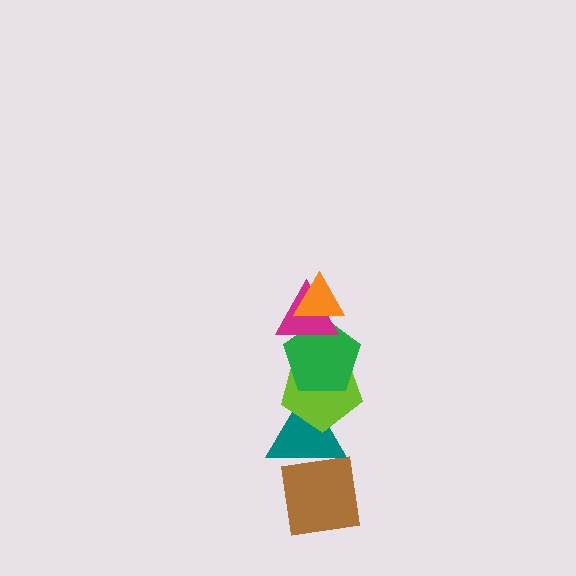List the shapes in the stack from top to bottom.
From top to bottom: the orange triangle, the magenta triangle, the green pentagon, the lime pentagon, the teal triangle, the brown square.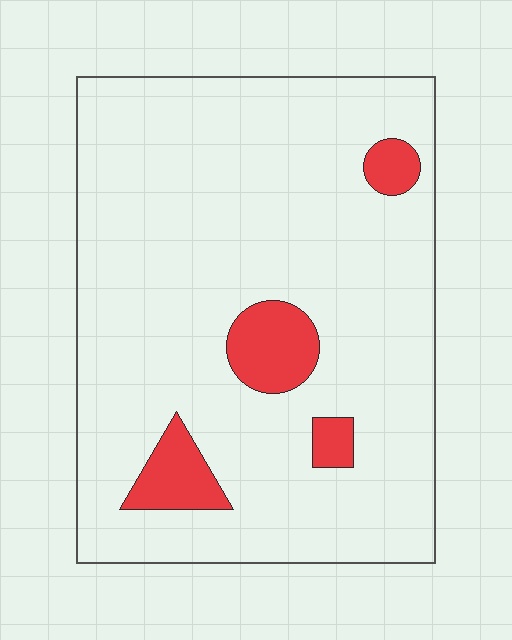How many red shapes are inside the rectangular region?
4.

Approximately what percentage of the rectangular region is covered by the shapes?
Approximately 10%.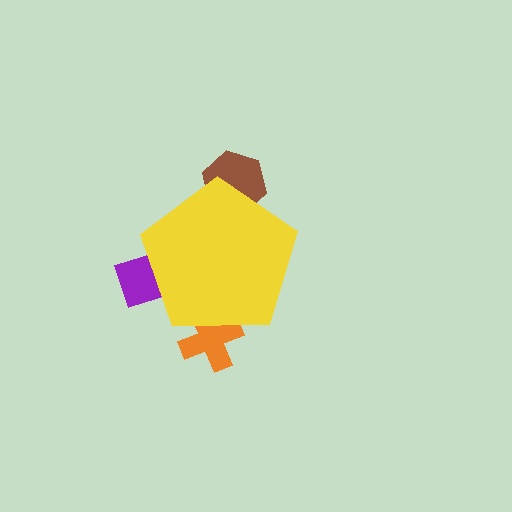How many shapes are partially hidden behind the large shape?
3 shapes are partially hidden.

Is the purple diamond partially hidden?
Yes, the purple diamond is partially hidden behind the yellow pentagon.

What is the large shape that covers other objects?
A yellow pentagon.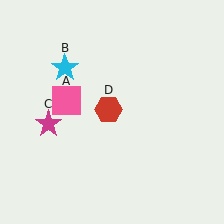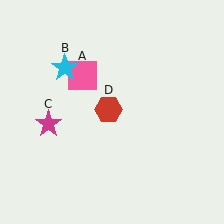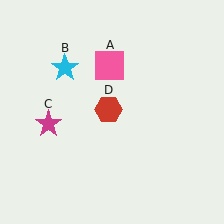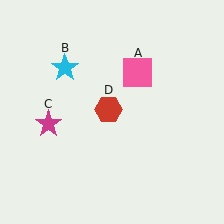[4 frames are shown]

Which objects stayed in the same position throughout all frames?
Cyan star (object B) and magenta star (object C) and red hexagon (object D) remained stationary.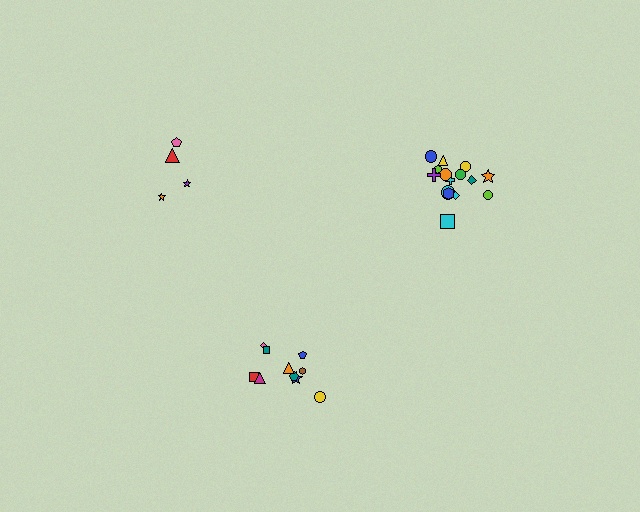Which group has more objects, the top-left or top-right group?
The top-right group.